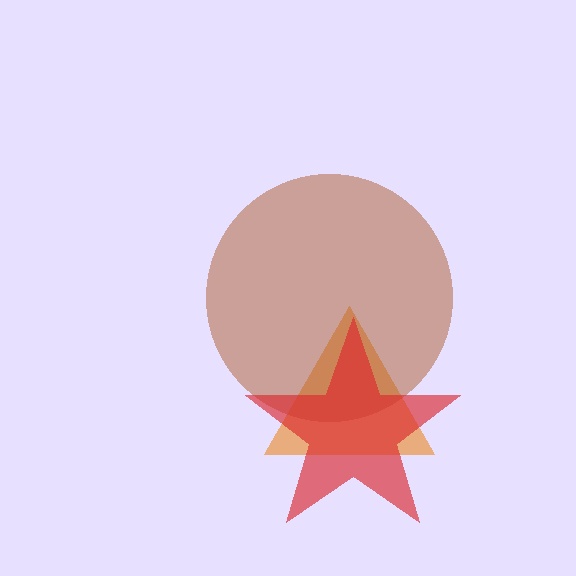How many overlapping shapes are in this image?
There are 3 overlapping shapes in the image.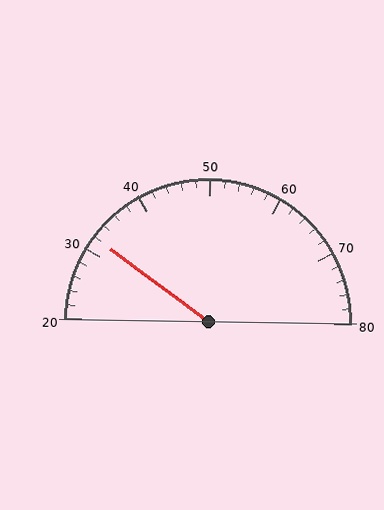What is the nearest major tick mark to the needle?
The nearest major tick mark is 30.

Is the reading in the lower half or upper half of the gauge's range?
The reading is in the lower half of the range (20 to 80).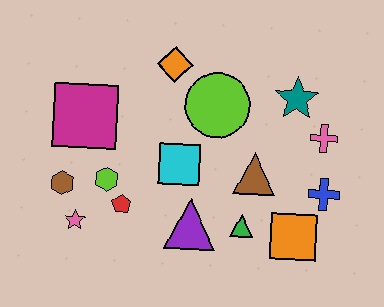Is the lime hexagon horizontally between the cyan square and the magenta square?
Yes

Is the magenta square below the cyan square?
No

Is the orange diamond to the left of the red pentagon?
No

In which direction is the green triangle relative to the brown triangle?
The green triangle is below the brown triangle.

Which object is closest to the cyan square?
The purple triangle is closest to the cyan square.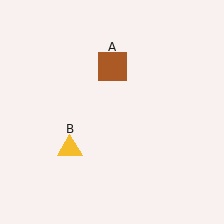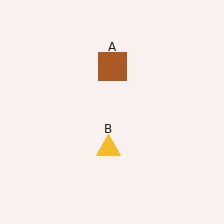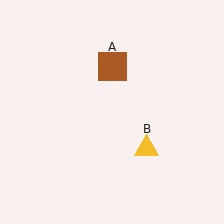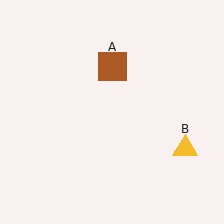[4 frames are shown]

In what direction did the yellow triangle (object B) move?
The yellow triangle (object B) moved right.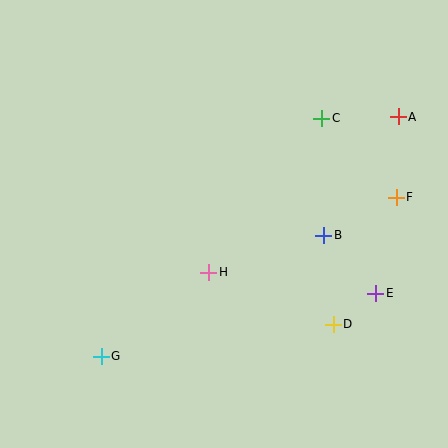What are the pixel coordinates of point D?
Point D is at (333, 324).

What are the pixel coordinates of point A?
Point A is at (398, 117).